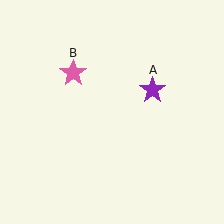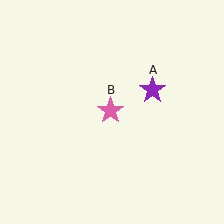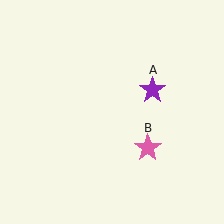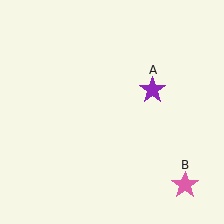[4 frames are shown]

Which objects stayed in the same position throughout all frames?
Purple star (object A) remained stationary.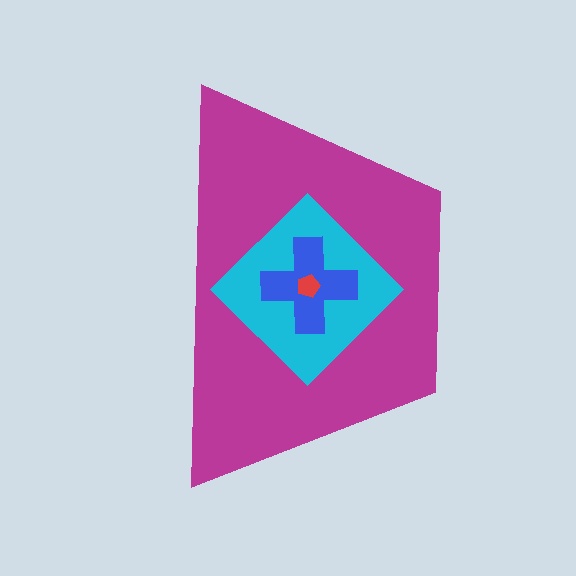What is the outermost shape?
The magenta trapezoid.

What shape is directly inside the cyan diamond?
The blue cross.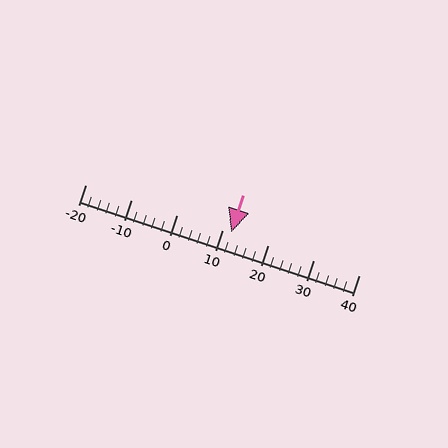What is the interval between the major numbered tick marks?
The major tick marks are spaced 10 units apart.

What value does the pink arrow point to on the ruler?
The pink arrow points to approximately 12.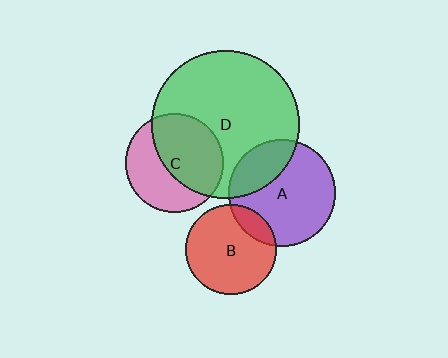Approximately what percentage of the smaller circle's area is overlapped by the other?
Approximately 25%.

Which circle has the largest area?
Circle D (green).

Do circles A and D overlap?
Yes.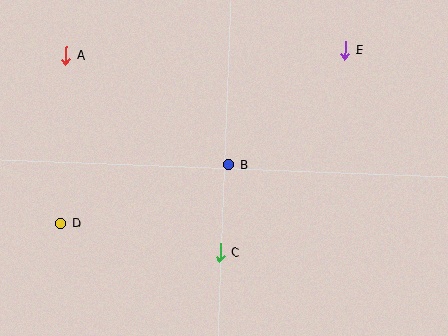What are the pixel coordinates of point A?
Point A is at (66, 55).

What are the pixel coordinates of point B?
Point B is at (229, 164).